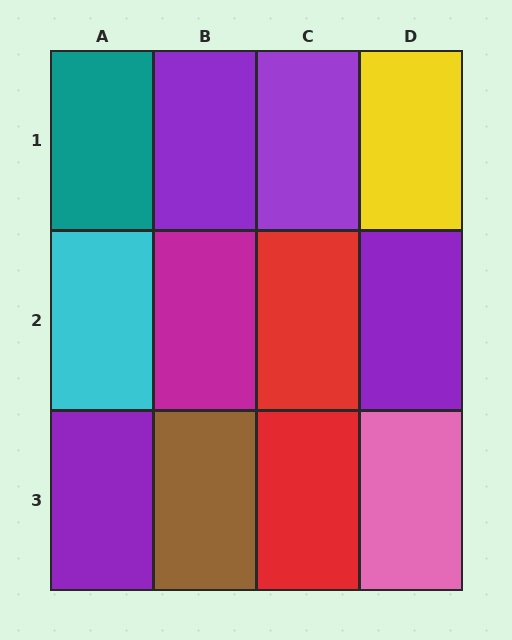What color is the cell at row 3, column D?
Pink.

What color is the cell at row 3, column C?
Red.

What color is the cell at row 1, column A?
Teal.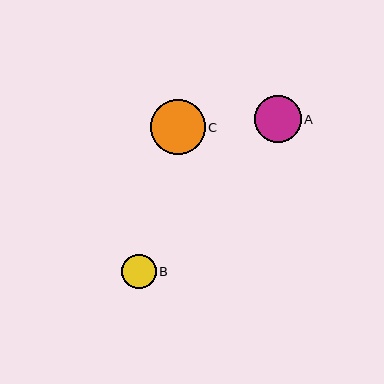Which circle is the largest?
Circle C is the largest with a size of approximately 55 pixels.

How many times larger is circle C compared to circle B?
Circle C is approximately 1.6 times the size of circle B.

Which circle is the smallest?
Circle B is the smallest with a size of approximately 34 pixels.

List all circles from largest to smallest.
From largest to smallest: C, A, B.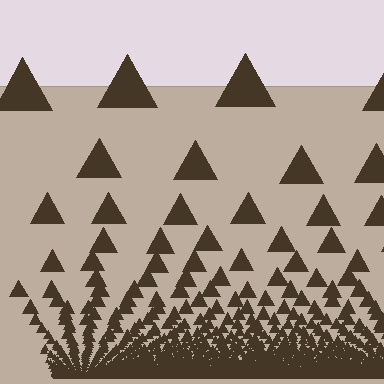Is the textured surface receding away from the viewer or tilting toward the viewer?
The surface appears to tilt toward the viewer. Texture elements get larger and sparser toward the top.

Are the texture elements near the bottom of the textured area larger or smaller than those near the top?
Smaller. The gradient is inverted — elements near the bottom are smaller and denser.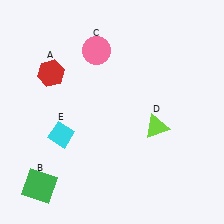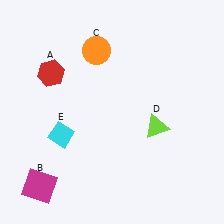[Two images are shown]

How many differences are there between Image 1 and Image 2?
There are 2 differences between the two images.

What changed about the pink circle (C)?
In Image 1, C is pink. In Image 2, it changed to orange.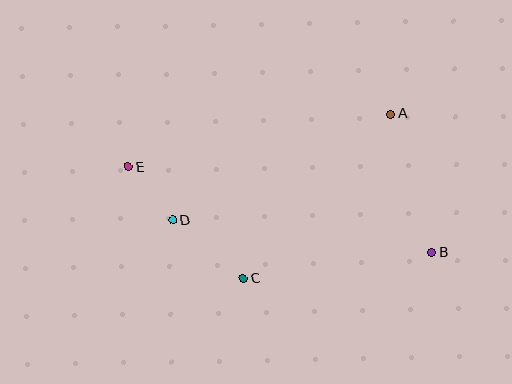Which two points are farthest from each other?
Points B and E are farthest from each other.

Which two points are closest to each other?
Points D and E are closest to each other.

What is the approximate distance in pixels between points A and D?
The distance between A and D is approximately 242 pixels.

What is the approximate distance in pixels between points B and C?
The distance between B and C is approximately 191 pixels.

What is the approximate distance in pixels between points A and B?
The distance between A and B is approximately 144 pixels.